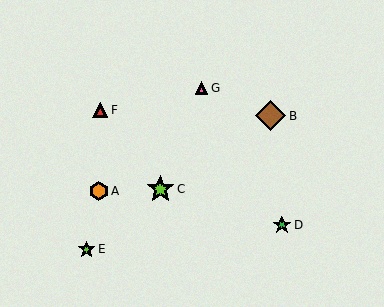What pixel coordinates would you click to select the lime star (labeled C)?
Click at (160, 189) to select the lime star C.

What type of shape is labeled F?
Shape F is a red triangle.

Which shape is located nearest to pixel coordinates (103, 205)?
The orange hexagon (labeled A) at (99, 191) is nearest to that location.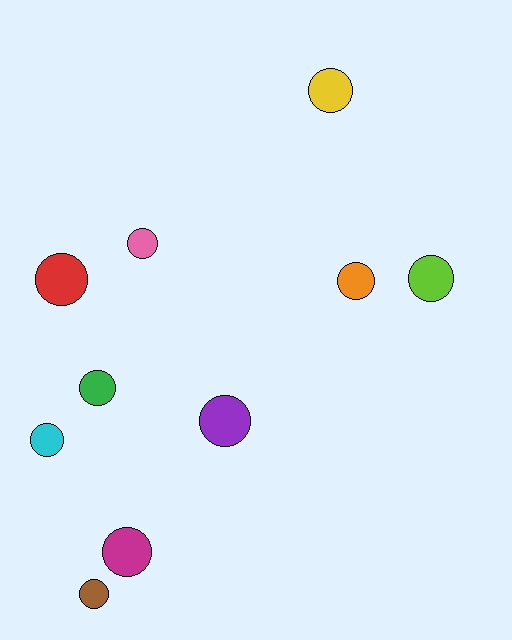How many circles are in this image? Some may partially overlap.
There are 10 circles.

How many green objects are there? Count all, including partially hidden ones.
There is 1 green object.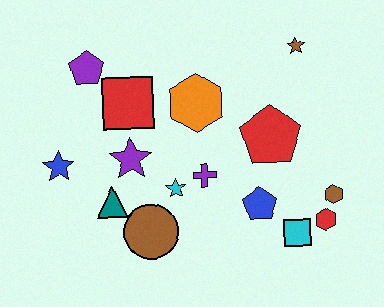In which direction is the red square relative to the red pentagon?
The red square is to the left of the red pentagon.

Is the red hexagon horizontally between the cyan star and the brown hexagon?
Yes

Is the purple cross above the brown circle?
Yes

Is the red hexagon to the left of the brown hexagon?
Yes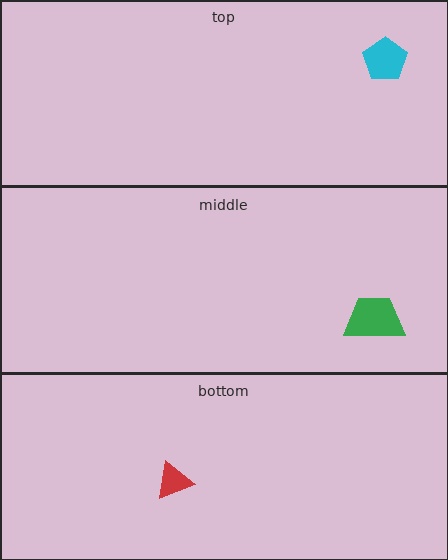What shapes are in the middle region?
The green trapezoid.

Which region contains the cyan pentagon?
The top region.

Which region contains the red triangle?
The bottom region.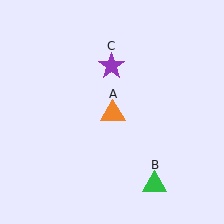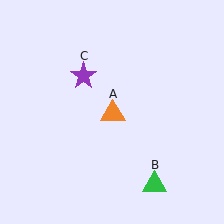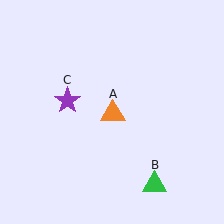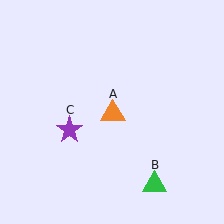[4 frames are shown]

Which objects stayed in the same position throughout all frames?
Orange triangle (object A) and green triangle (object B) remained stationary.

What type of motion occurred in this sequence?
The purple star (object C) rotated counterclockwise around the center of the scene.